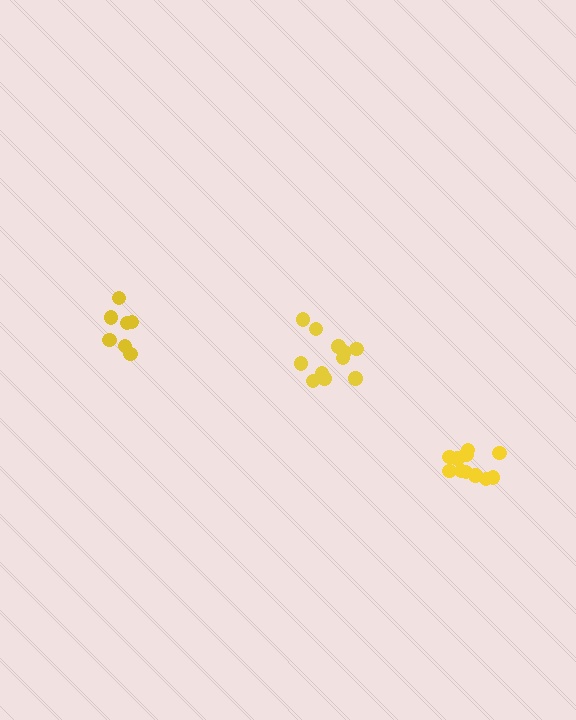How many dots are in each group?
Group 1: 11 dots, Group 2: 7 dots, Group 3: 11 dots (29 total).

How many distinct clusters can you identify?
There are 3 distinct clusters.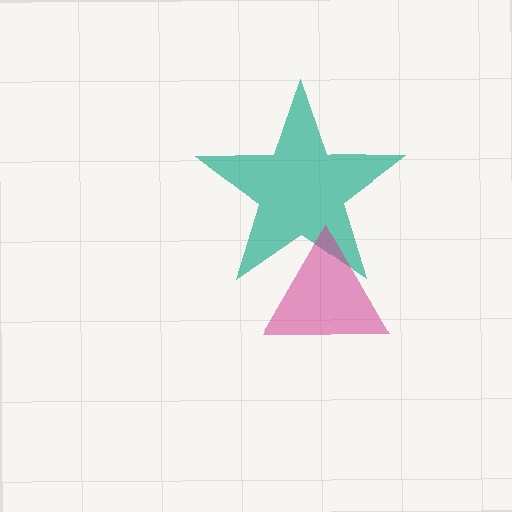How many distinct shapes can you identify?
There are 2 distinct shapes: a teal star, a magenta triangle.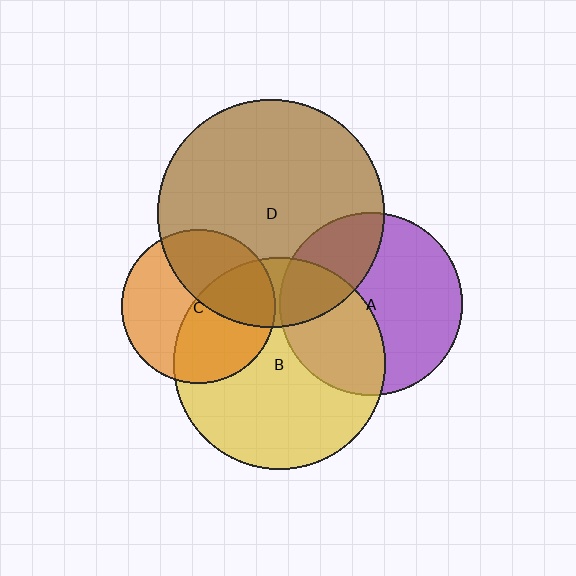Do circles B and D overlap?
Yes.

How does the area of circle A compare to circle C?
Approximately 1.4 times.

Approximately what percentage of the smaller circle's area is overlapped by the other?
Approximately 20%.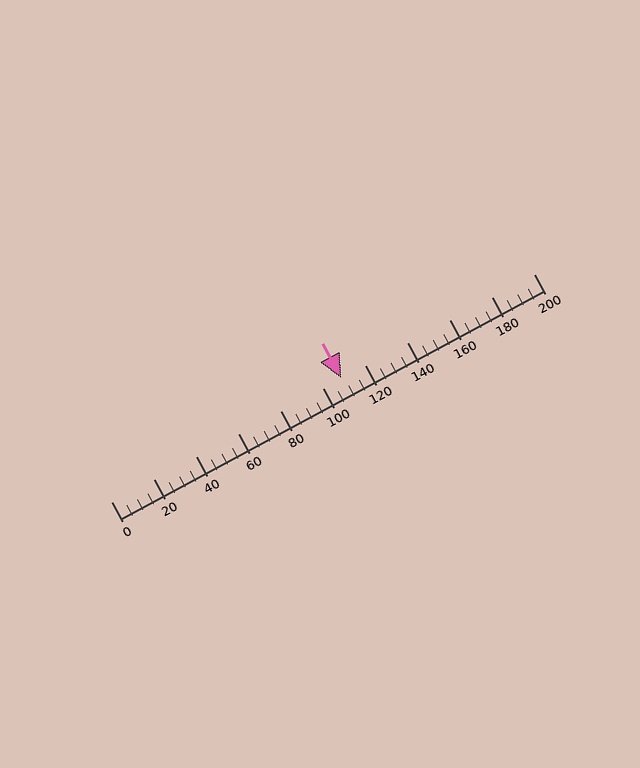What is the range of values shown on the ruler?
The ruler shows values from 0 to 200.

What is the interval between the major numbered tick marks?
The major tick marks are spaced 20 units apart.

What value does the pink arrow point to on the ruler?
The pink arrow points to approximately 109.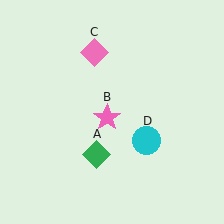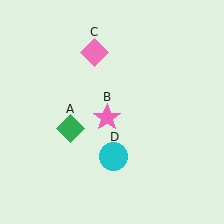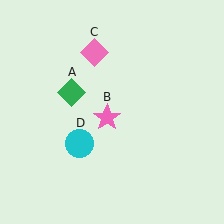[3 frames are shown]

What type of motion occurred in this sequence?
The green diamond (object A), cyan circle (object D) rotated clockwise around the center of the scene.